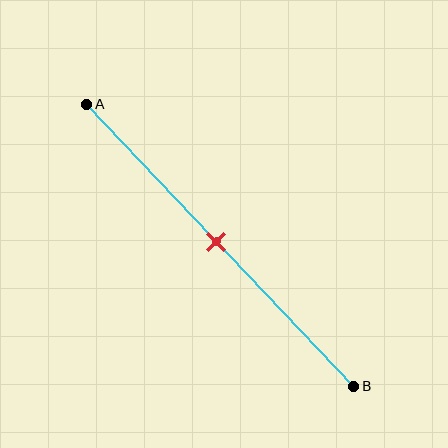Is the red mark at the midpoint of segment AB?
Yes, the mark is approximately at the midpoint.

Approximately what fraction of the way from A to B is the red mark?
The red mark is approximately 50% of the way from A to B.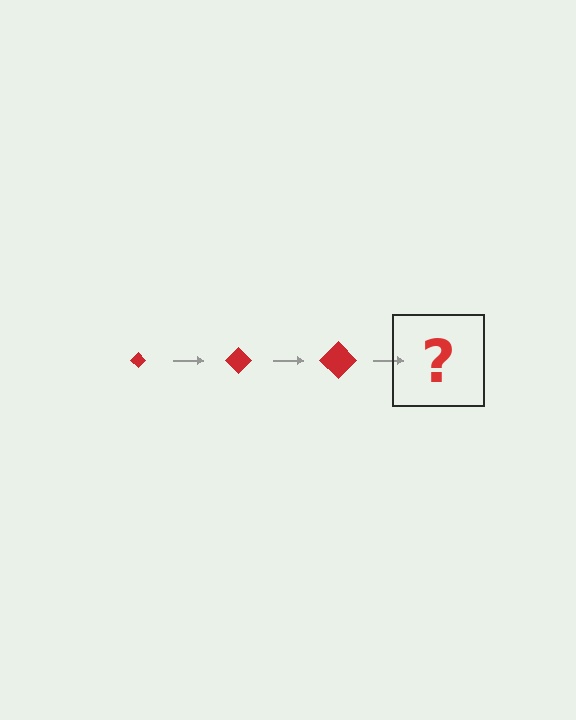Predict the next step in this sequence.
The next step is a red diamond, larger than the previous one.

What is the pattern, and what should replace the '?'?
The pattern is that the diamond gets progressively larger each step. The '?' should be a red diamond, larger than the previous one.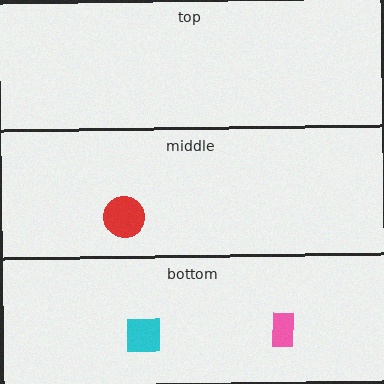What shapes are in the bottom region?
The pink rectangle, the cyan square.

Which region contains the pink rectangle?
The bottom region.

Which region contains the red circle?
The middle region.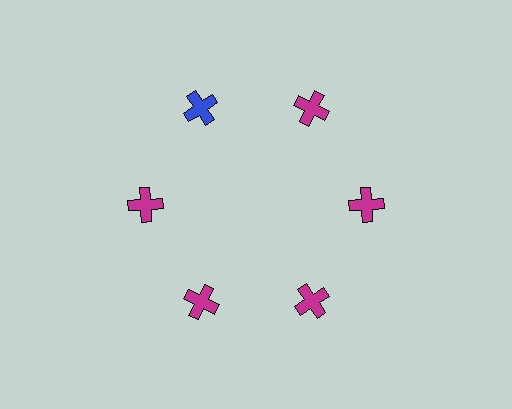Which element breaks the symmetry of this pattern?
The blue cross at roughly the 11 o'clock position breaks the symmetry. All other shapes are magenta crosses.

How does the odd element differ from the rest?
It has a different color: blue instead of magenta.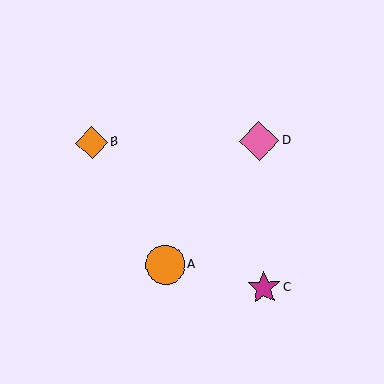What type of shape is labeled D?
Shape D is a pink diamond.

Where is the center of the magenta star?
The center of the magenta star is at (264, 288).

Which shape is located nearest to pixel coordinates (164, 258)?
The orange circle (labeled A) at (165, 265) is nearest to that location.